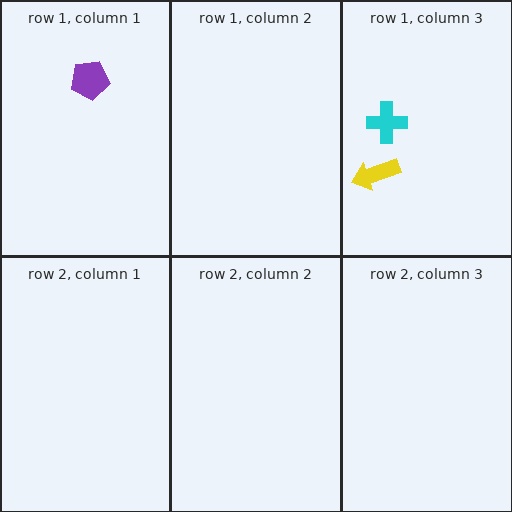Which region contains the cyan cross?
The row 1, column 3 region.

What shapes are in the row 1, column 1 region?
The purple pentagon.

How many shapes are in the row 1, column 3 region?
2.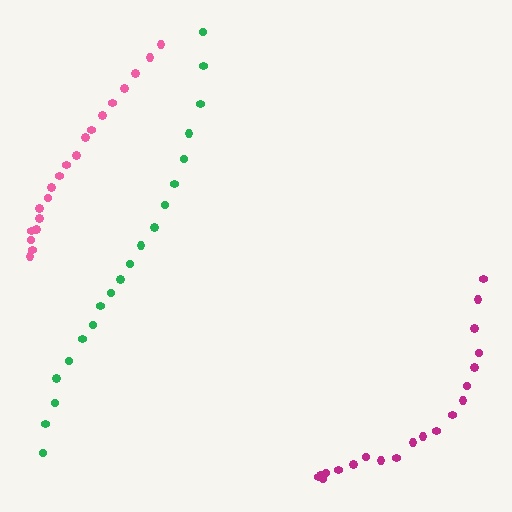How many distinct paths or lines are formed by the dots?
There are 3 distinct paths.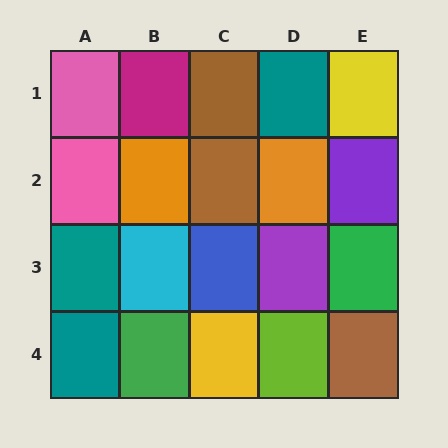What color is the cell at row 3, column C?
Blue.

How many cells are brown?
3 cells are brown.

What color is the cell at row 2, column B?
Orange.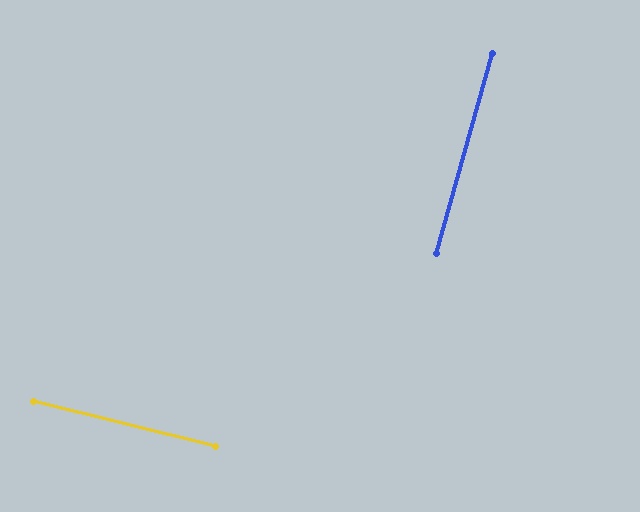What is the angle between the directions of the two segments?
Approximately 88 degrees.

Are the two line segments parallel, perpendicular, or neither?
Perpendicular — they meet at approximately 88°.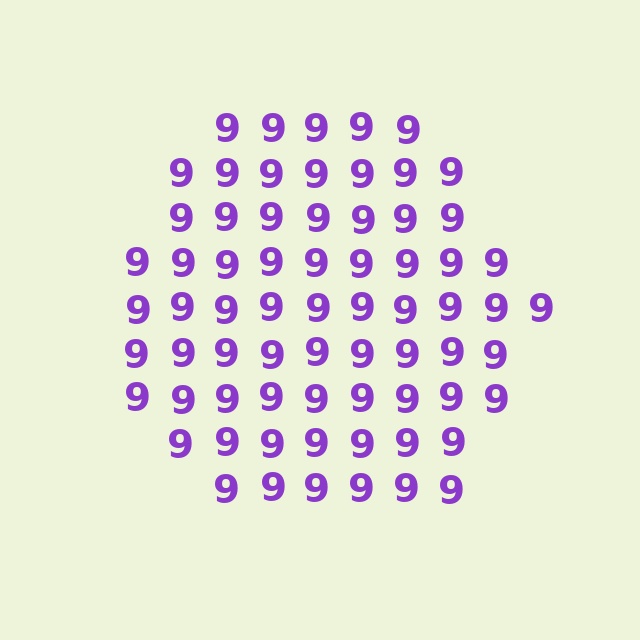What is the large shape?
The large shape is a hexagon.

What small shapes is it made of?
It is made of small digit 9's.